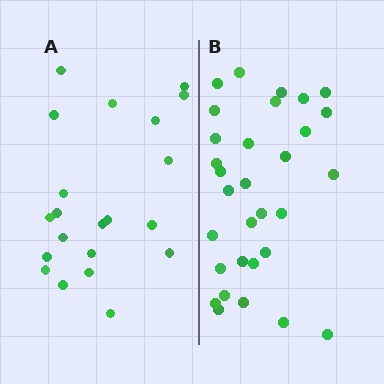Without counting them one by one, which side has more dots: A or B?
Region B (the right region) has more dots.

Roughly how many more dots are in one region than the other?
Region B has roughly 10 or so more dots than region A.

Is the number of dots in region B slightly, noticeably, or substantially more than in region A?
Region B has substantially more. The ratio is roughly 1.5 to 1.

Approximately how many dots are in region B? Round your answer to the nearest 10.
About 30 dots. (The exact count is 31, which rounds to 30.)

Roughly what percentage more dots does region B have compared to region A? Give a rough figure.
About 50% more.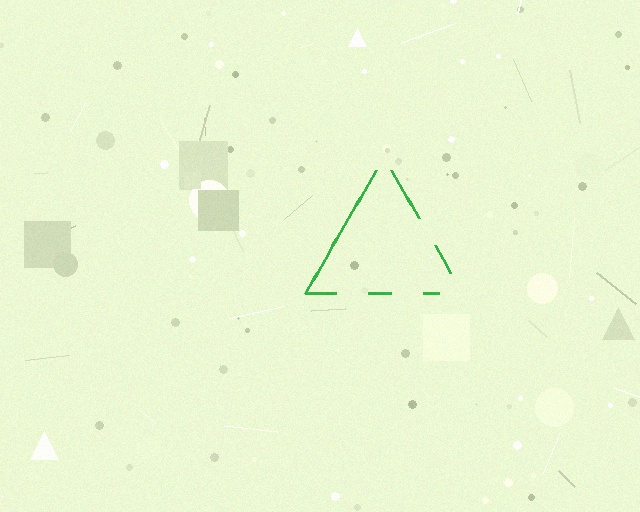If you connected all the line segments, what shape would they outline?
They would outline a triangle.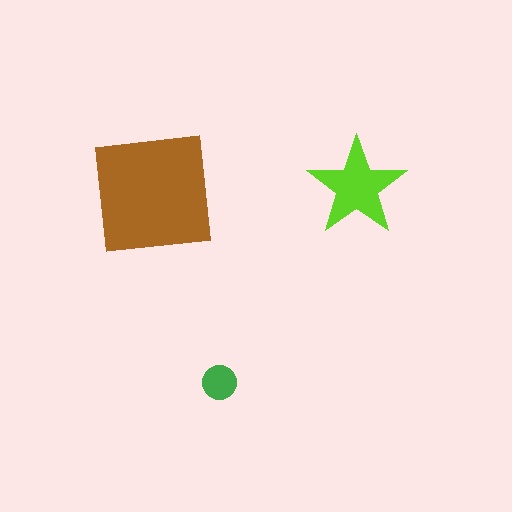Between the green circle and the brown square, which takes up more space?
The brown square.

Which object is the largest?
The brown square.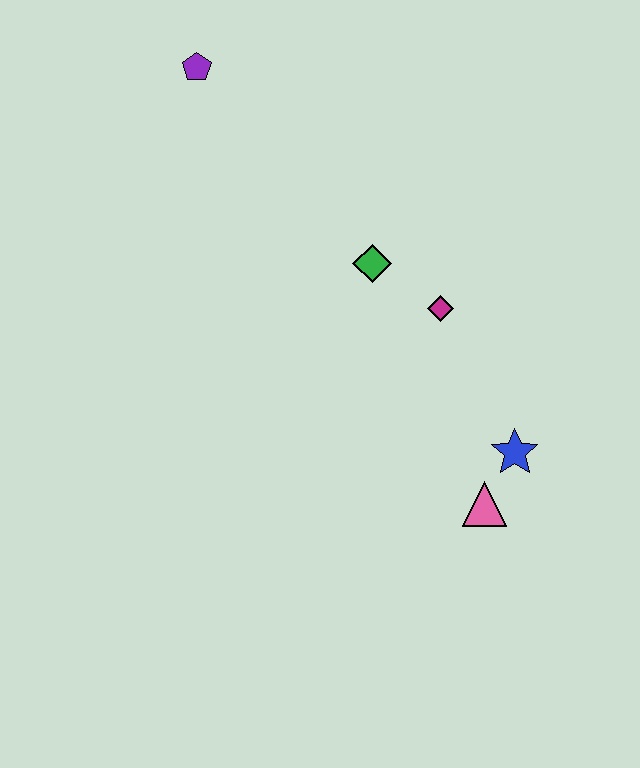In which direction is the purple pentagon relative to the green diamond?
The purple pentagon is above the green diamond.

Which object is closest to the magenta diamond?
The green diamond is closest to the magenta diamond.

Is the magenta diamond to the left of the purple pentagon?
No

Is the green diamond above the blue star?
Yes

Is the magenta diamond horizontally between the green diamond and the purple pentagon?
No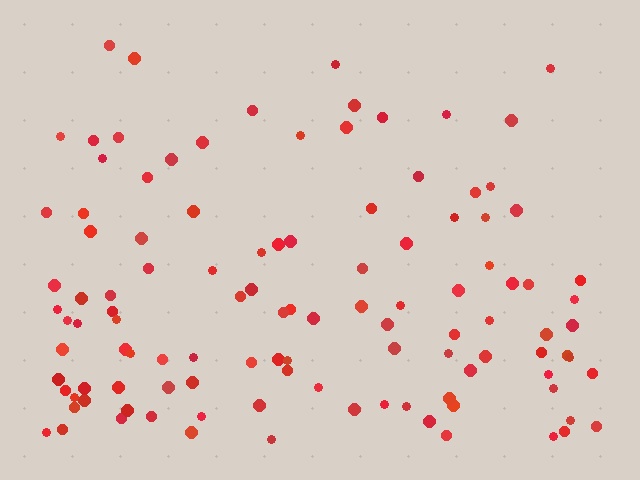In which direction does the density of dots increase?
From top to bottom, with the bottom side densest.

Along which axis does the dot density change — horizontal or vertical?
Vertical.